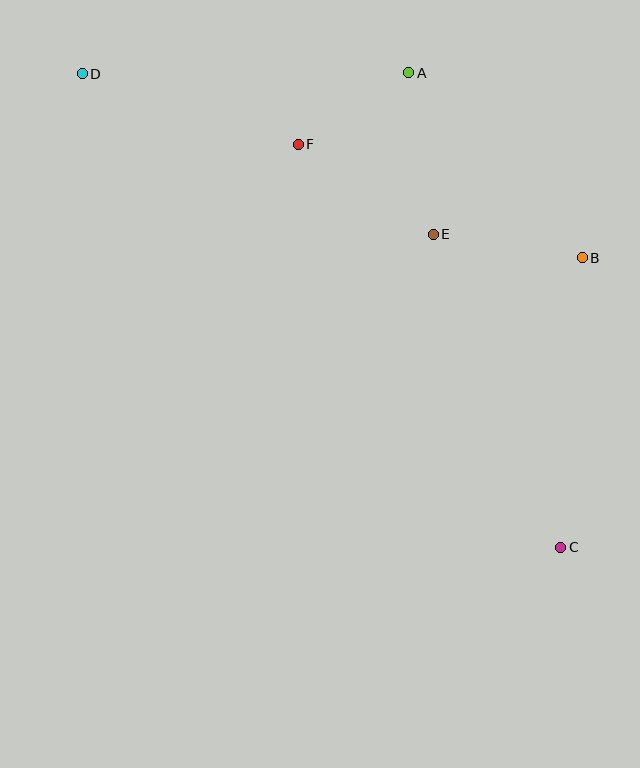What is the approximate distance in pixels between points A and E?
The distance between A and E is approximately 163 pixels.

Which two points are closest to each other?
Points A and F are closest to each other.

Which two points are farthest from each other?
Points C and D are farthest from each other.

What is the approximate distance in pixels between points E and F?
The distance between E and F is approximately 162 pixels.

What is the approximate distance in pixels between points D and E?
The distance between D and E is approximately 386 pixels.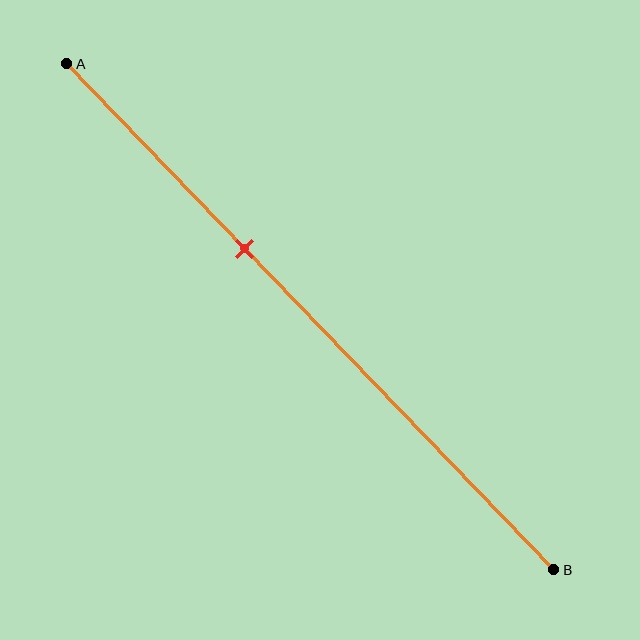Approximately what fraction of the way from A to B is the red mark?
The red mark is approximately 35% of the way from A to B.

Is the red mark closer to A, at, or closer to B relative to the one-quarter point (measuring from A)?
The red mark is closer to point B than the one-quarter point of segment AB.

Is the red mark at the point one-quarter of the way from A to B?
No, the mark is at about 35% from A, not at the 25% one-quarter point.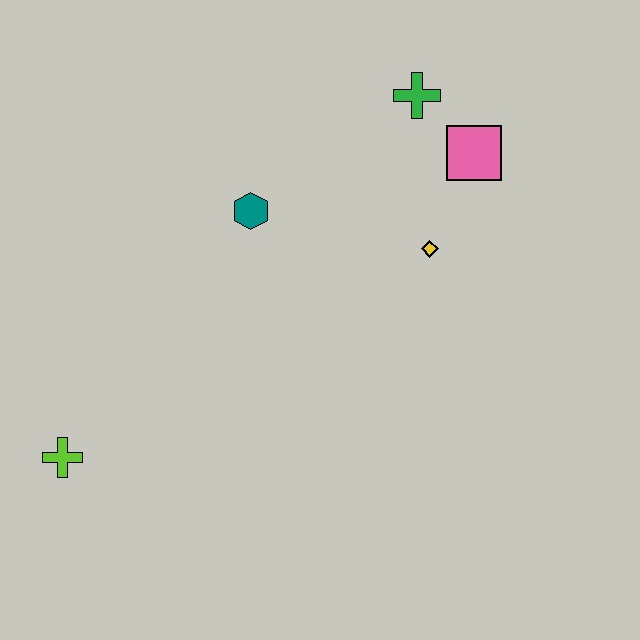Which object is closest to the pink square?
The green cross is closest to the pink square.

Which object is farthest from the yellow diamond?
The lime cross is farthest from the yellow diamond.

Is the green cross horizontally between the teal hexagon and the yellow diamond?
Yes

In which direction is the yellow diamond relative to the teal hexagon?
The yellow diamond is to the right of the teal hexagon.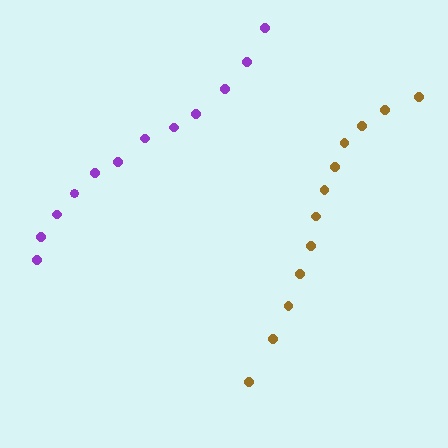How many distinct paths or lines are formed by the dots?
There are 2 distinct paths.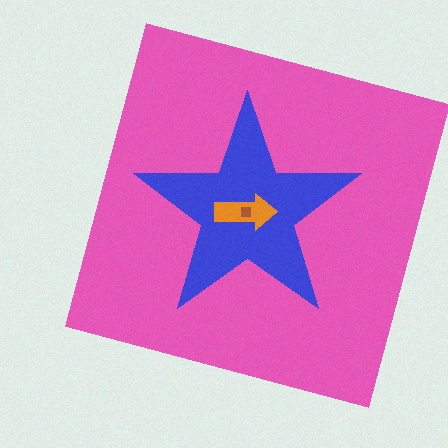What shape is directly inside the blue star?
The orange arrow.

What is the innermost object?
The brown square.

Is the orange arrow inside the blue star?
Yes.